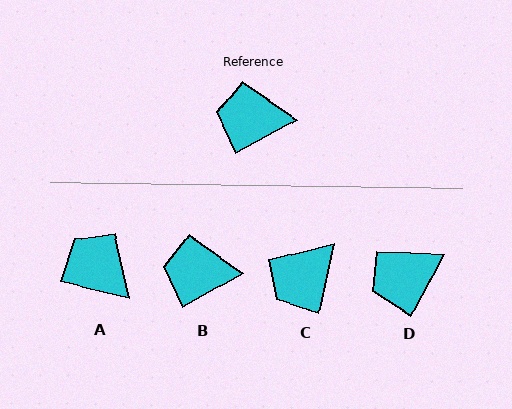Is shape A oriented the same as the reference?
No, it is off by about 43 degrees.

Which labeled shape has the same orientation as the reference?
B.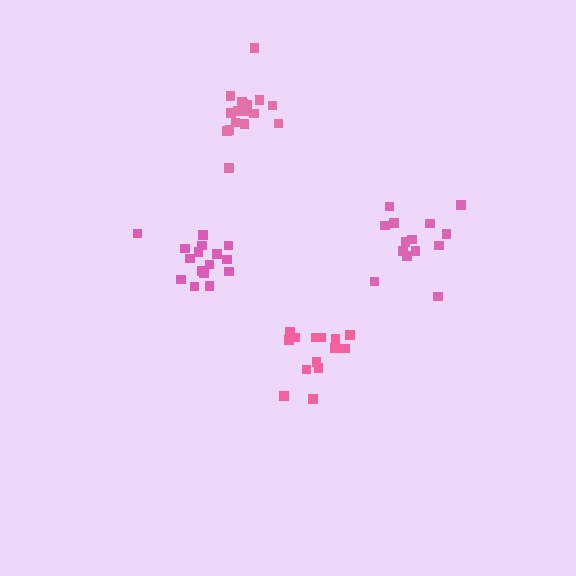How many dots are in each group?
Group 1: 19 dots, Group 2: 14 dots, Group 3: 14 dots, Group 4: 17 dots (64 total).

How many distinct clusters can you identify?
There are 4 distinct clusters.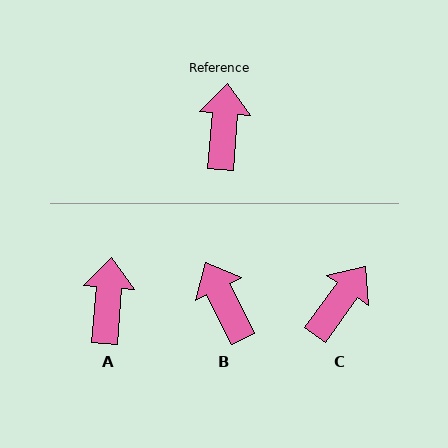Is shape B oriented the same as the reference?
No, it is off by about 31 degrees.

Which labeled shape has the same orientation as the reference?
A.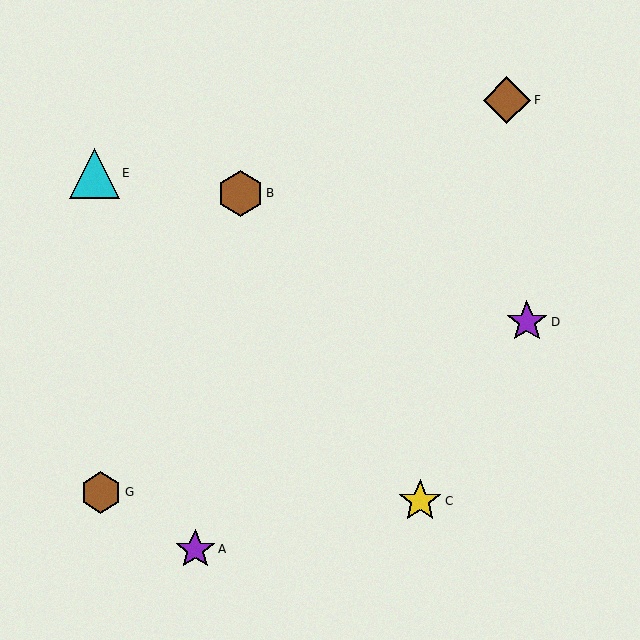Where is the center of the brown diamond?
The center of the brown diamond is at (507, 100).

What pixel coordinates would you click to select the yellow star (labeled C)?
Click at (420, 501) to select the yellow star C.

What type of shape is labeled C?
Shape C is a yellow star.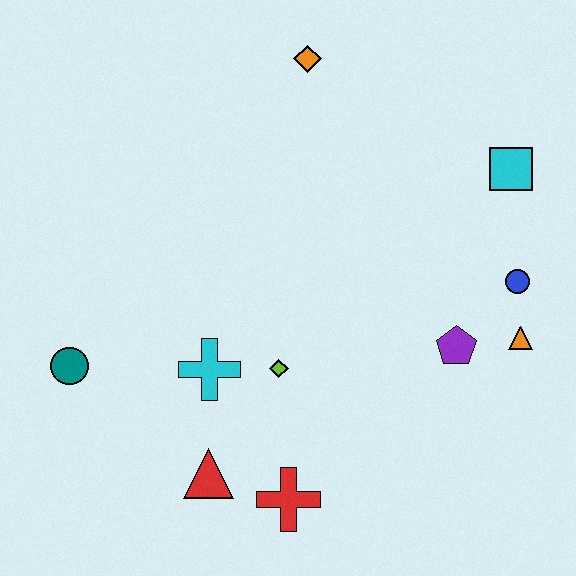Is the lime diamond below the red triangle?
No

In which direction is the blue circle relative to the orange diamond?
The blue circle is below the orange diamond.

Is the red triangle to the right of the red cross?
No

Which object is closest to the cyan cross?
The lime diamond is closest to the cyan cross.